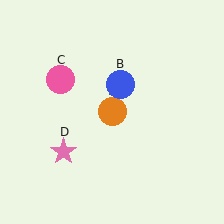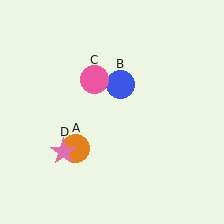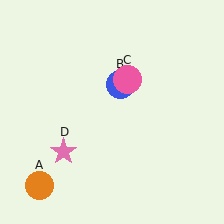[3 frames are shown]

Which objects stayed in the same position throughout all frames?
Blue circle (object B) and pink star (object D) remained stationary.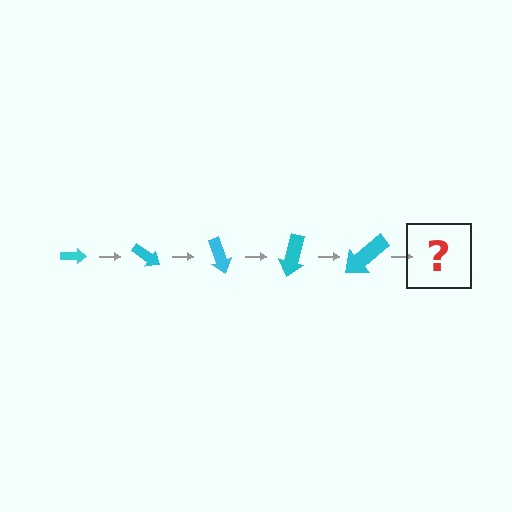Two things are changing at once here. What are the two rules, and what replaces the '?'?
The two rules are that the arrow grows larger each step and it rotates 35 degrees each step. The '?' should be an arrow, larger than the previous one and rotated 175 degrees from the start.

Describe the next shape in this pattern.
It should be an arrow, larger than the previous one and rotated 175 degrees from the start.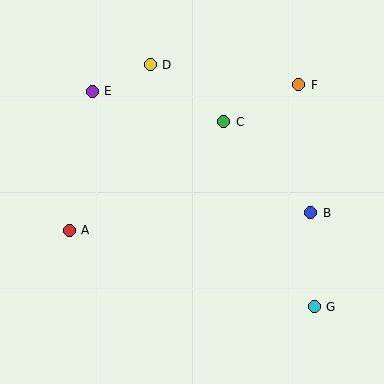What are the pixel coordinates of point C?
Point C is at (224, 122).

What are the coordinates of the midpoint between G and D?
The midpoint between G and D is at (232, 186).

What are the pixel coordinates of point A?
Point A is at (69, 230).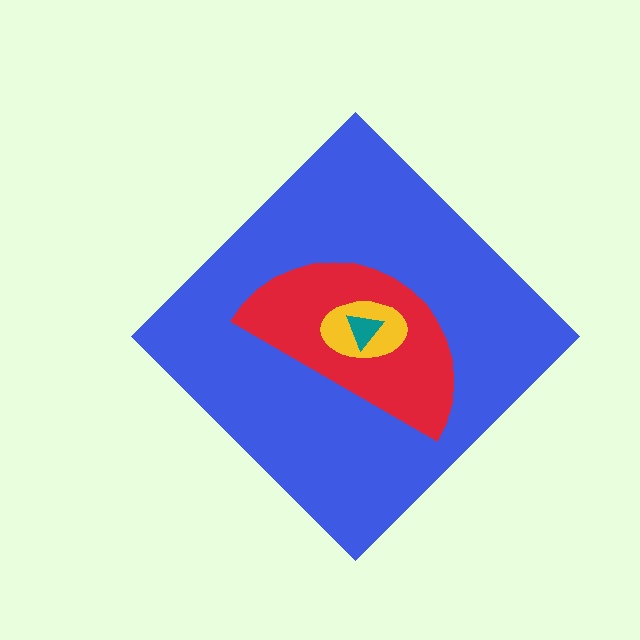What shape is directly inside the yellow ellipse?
The teal triangle.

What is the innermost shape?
The teal triangle.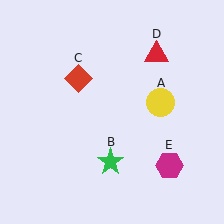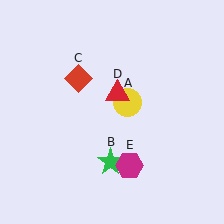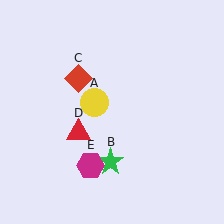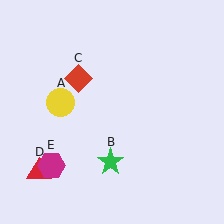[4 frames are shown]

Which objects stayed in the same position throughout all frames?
Green star (object B) and red diamond (object C) remained stationary.